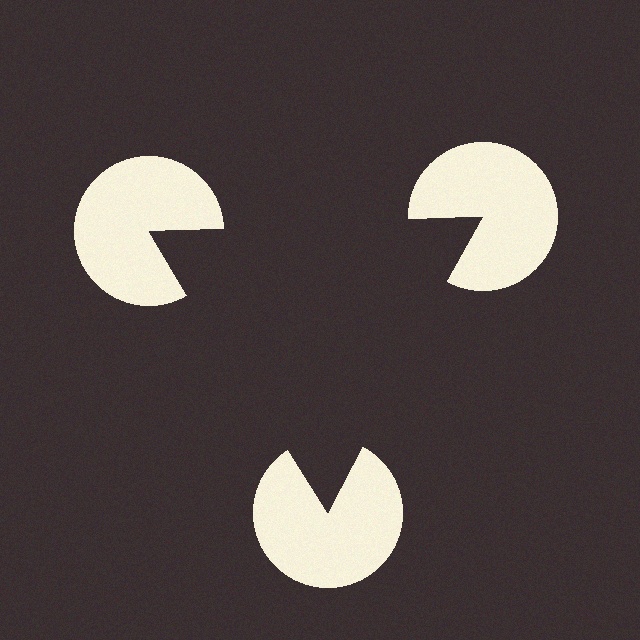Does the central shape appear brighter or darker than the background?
It typically appears slightly darker than the background, even though no actual brightness change is drawn.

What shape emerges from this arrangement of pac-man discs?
An illusory triangle — its edges are inferred from the aligned wedge cuts in the pac-man discs, not physically drawn.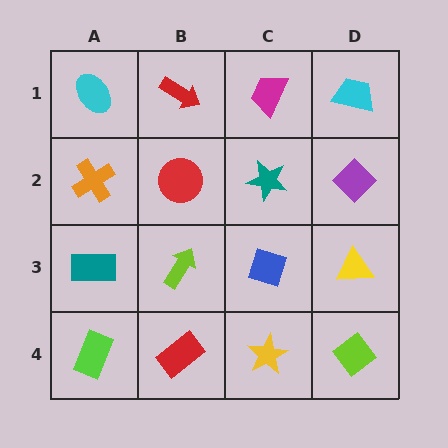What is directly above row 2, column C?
A magenta trapezoid.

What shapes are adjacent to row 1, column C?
A teal star (row 2, column C), a red arrow (row 1, column B), a cyan trapezoid (row 1, column D).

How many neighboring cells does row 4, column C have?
3.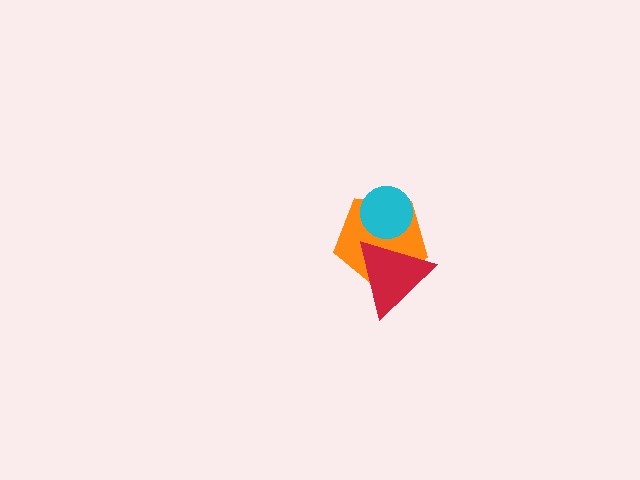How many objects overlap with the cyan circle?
2 objects overlap with the cyan circle.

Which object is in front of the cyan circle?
The red triangle is in front of the cyan circle.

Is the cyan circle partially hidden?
Yes, it is partially covered by another shape.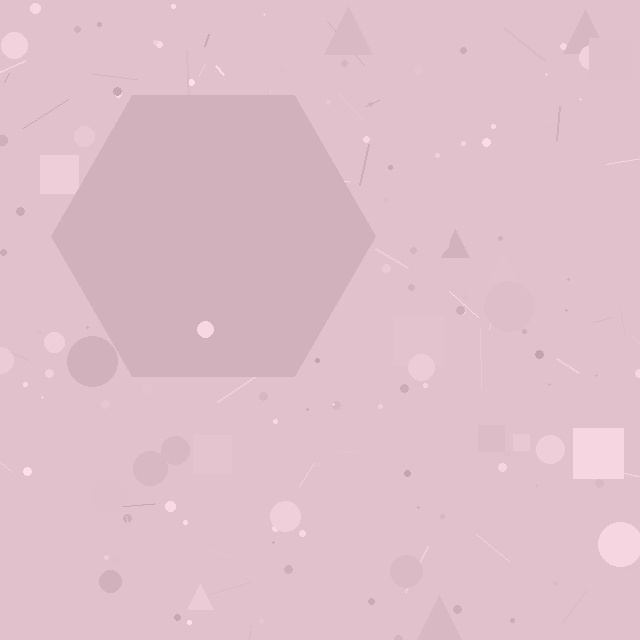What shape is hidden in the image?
A hexagon is hidden in the image.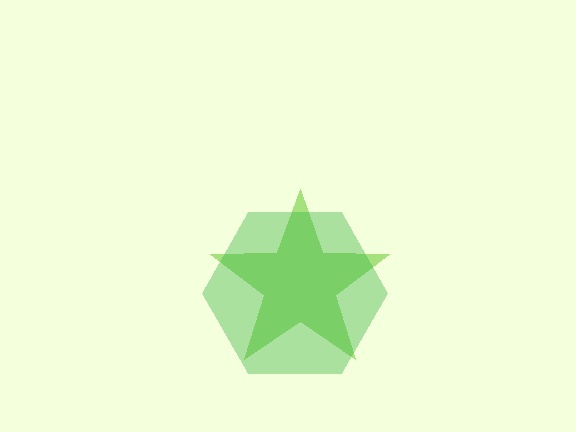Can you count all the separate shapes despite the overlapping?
Yes, there are 2 separate shapes.